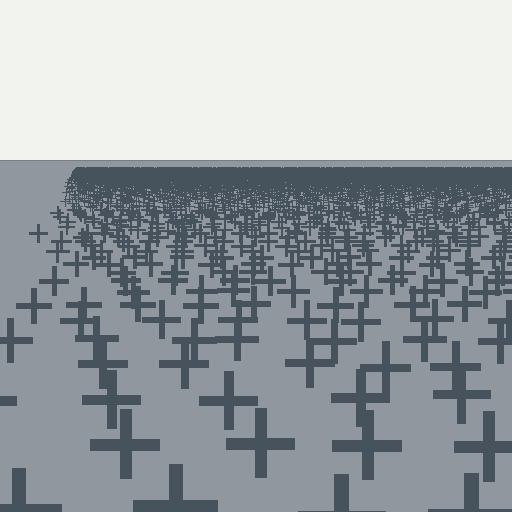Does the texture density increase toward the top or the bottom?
Density increases toward the top.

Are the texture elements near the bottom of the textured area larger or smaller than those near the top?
Larger. Near the bottom, elements are closer to the viewer and appear at a bigger on-screen size.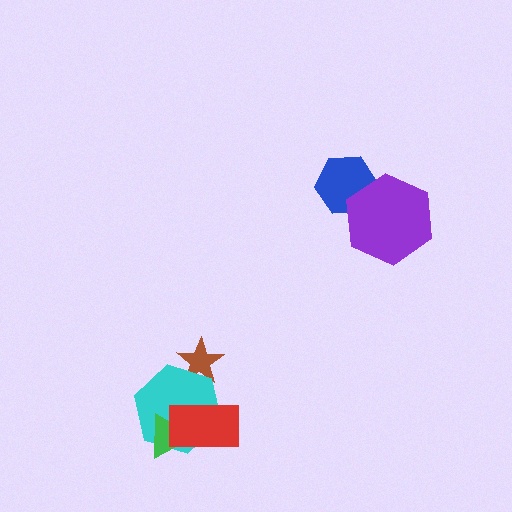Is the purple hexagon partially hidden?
No, no other shape covers it.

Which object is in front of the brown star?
The cyan hexagon is in front of the brown star.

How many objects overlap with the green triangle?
2 objects overlap with the green triangle.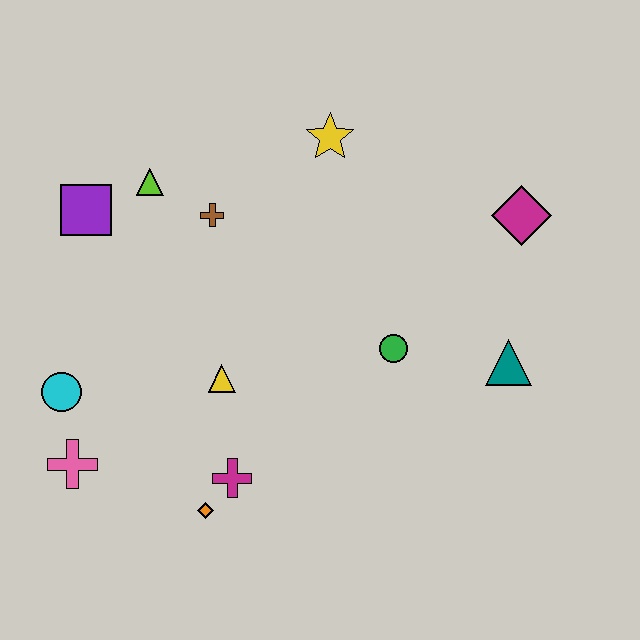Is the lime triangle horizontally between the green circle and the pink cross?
Yes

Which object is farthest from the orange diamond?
The magenta diamond is farthest from the orange diamond.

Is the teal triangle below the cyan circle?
No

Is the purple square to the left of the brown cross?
Yes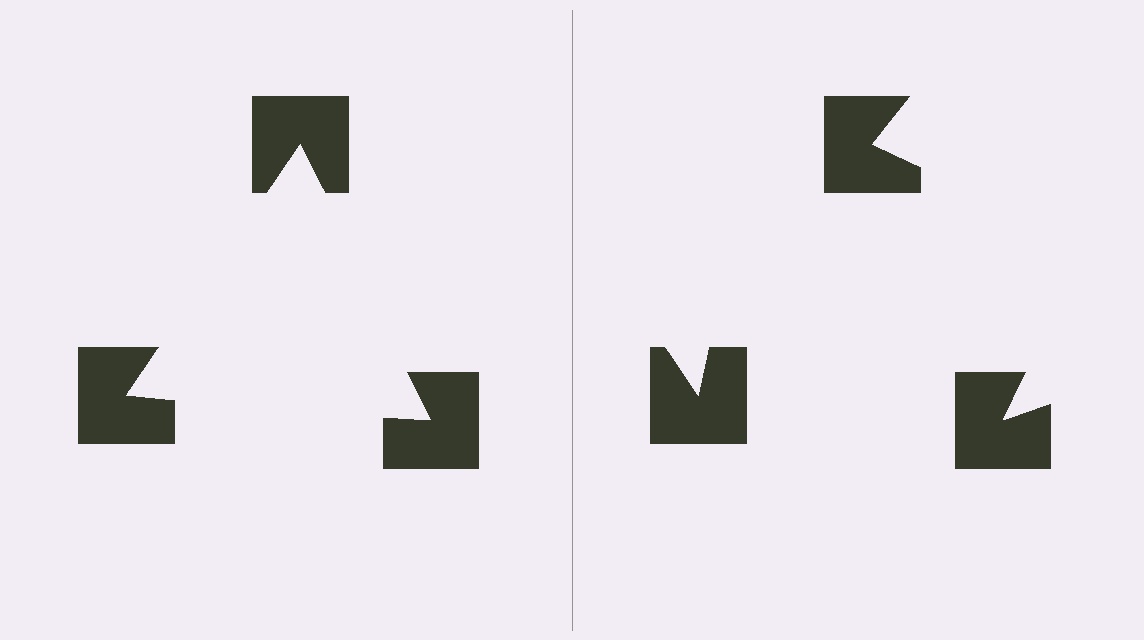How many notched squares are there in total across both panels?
6 — 3 on each side.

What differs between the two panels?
The notched squares are positioned identically on both sides; only the wedge orientations differ. On the left they align to a triangle; on the right they are misaligned.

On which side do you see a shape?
An illusory triangle appears on the left side. On the right side the wedge cuts are rotated, so no coherent shape forms.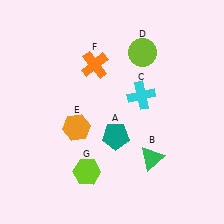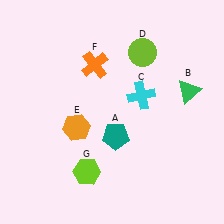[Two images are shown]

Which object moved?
The green triangle (B) moved up.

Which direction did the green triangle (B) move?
The green triangle (B) moved up.